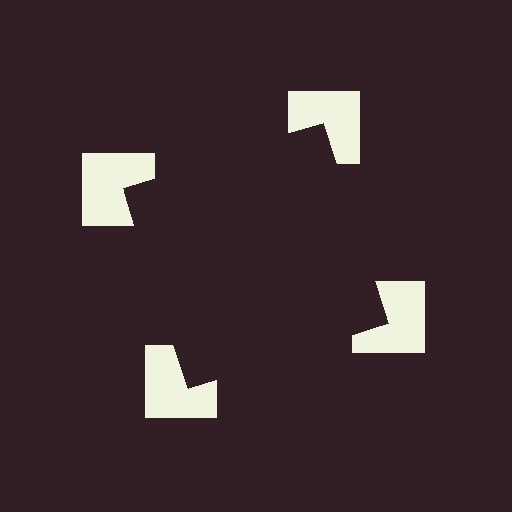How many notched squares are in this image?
There are 4 — one at each vertex of the illusory square.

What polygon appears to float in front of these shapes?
An illusory square — its edges are inferred from the aligned wedge cuts in the notched squares, not physically drawn.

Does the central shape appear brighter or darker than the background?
It typically appears slightly darker than the background, even though no actual brightness change is drawn.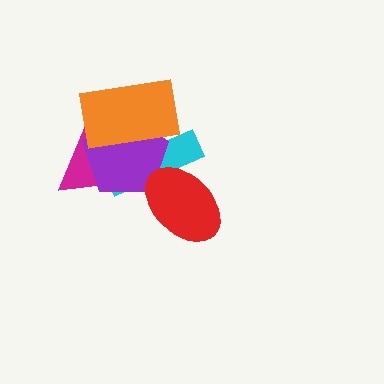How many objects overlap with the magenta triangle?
3 objects overlap with the magenta triangle.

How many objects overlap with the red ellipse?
2 objects overlap with the red ellipse.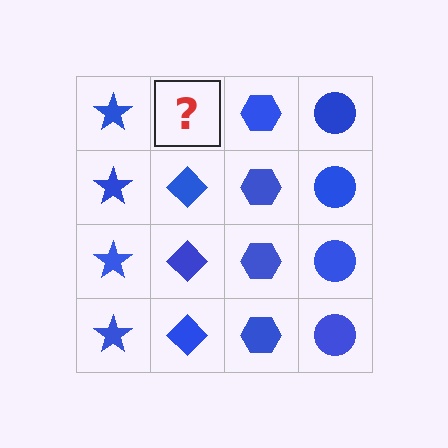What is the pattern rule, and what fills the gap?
The rule is that each column has a consistent shape. The gap should be filled with a blue diamond.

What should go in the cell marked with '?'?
The missing cell should contain a blue diamond.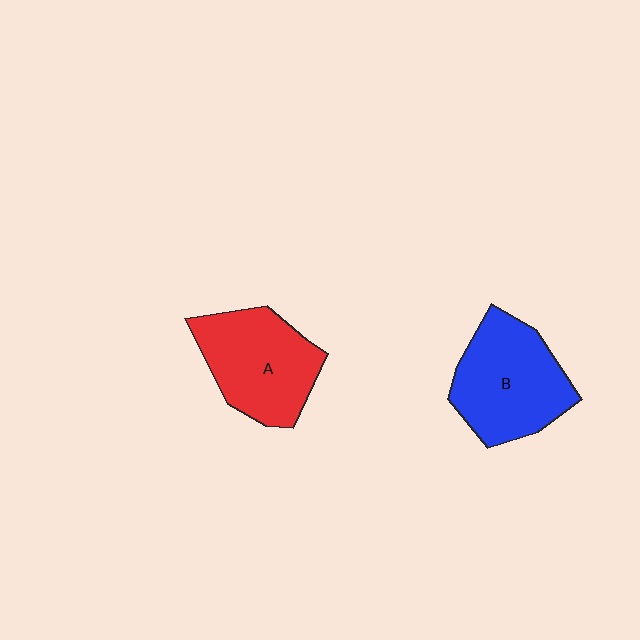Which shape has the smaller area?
Shape A (red).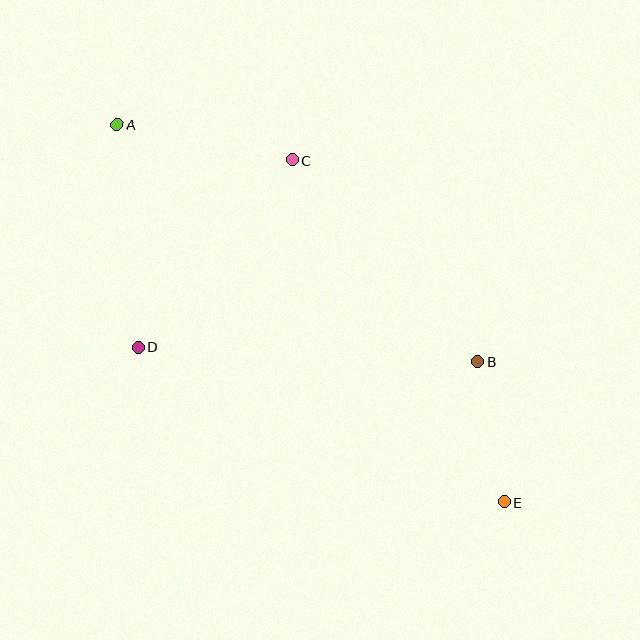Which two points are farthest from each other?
Points A and E are farthest from each other.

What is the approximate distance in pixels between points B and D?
The distance between B and D is approximately 340 pixels.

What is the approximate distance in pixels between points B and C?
The distance between B and C is approximately 274 pixels.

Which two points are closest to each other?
Points B and E are closest to each other.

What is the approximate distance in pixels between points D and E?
The distance between D and E is approximately 397 pixels.